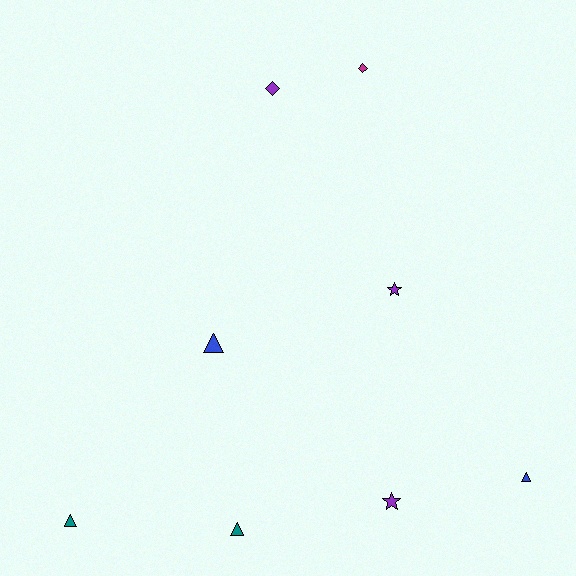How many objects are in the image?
There are 8 objects.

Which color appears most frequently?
Purple, with 3 objects.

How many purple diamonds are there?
There is 1 purple diamond.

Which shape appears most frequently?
Triangle, with 4 objects.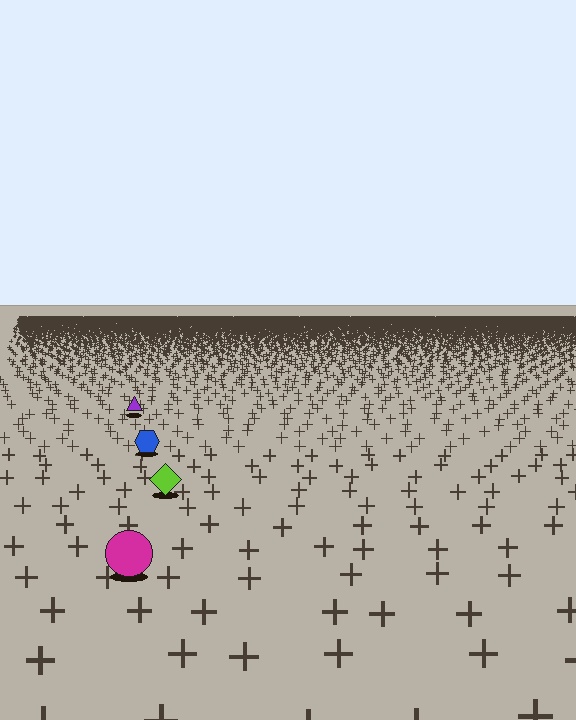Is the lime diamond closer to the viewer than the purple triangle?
Yes. The lime diamond is closer — you can tell from the texture gradient: the ground texture is coarser near it.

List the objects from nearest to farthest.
From nearest to farthest: the magenta circle, the lime diamond, the blue hexagon, the purple triangle.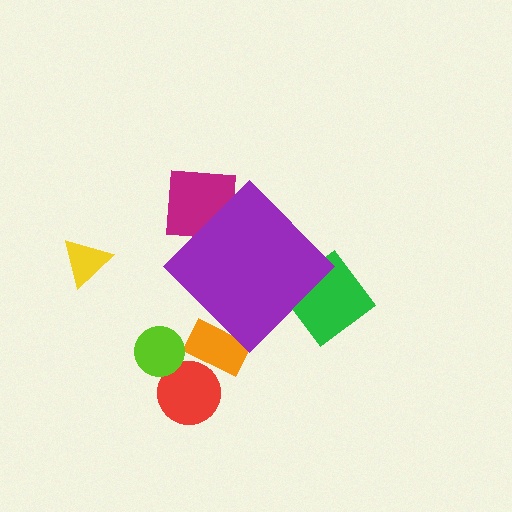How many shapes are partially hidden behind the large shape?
3 shapes are partially hidden.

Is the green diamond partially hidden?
Yes, the green diamond is partially hidden behind the purple diamond.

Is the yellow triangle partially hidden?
No, the yellow triangle is fully visible.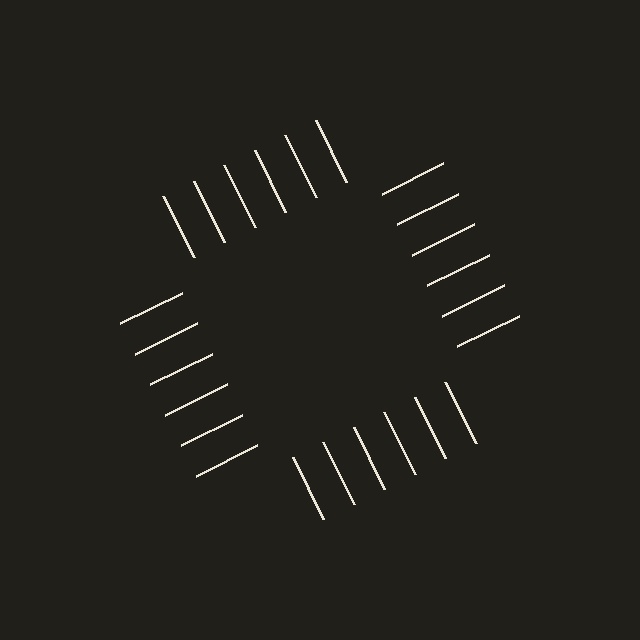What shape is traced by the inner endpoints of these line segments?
An illusory square — the line segments terminate on its edges but no continuous stroke is drawn.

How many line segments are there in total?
24 — 6 along each of the 4 edges.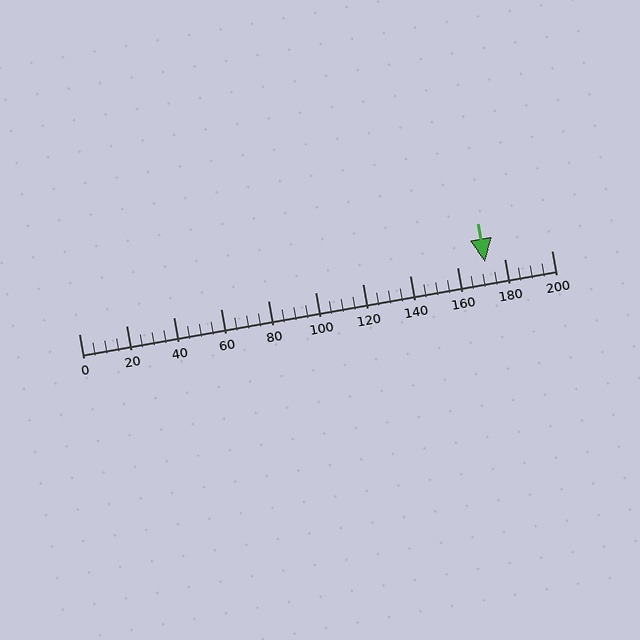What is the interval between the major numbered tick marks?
The major tick marks are spaced 20 units apart.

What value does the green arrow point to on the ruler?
The green arrow points to approximately 172.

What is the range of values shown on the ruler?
The ruler shows values from 0 to 200.